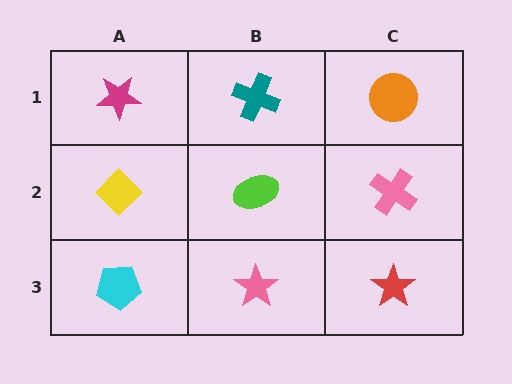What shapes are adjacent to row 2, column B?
A teal cross (row 1, column B), a pink star (row 3, column B), a yellow diamond (row 2, column A), a pink cross (row 2, column C).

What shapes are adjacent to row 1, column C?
A pink cross (row 2, column C), a teal cross (row 1, column B).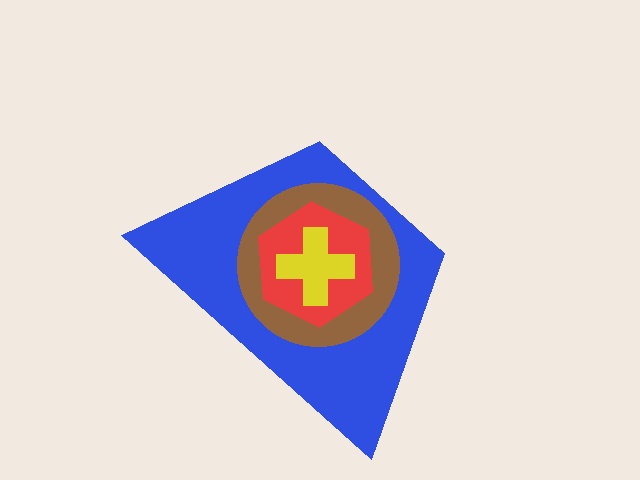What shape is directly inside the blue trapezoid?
The brown circle.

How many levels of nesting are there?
4.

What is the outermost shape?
The blue trapezoid.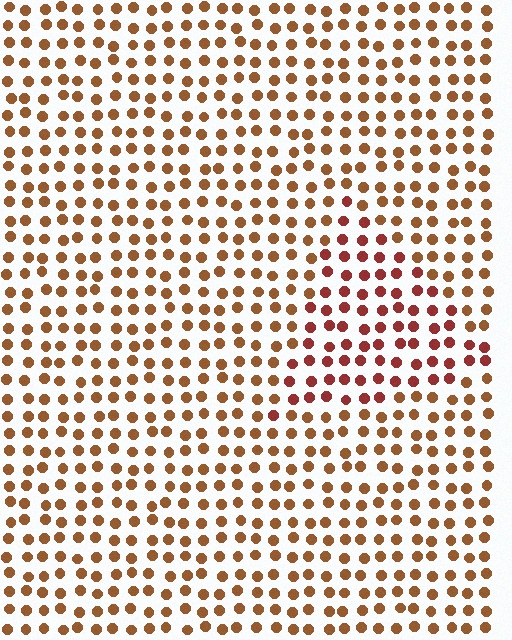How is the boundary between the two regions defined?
The boundary is defined purely by a slight shift in hue (about 27 degrees). Spacing, size, and orientation are identical on both sides.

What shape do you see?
I see a triangle.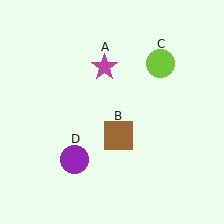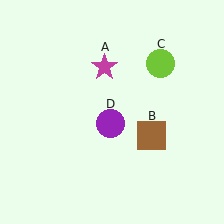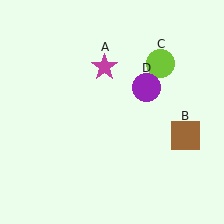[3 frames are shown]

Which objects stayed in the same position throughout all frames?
Magenta star (object A) and lime circle (object C) remained stationary.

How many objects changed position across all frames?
2 objects changed position: brown square (object B), purple circle (object D).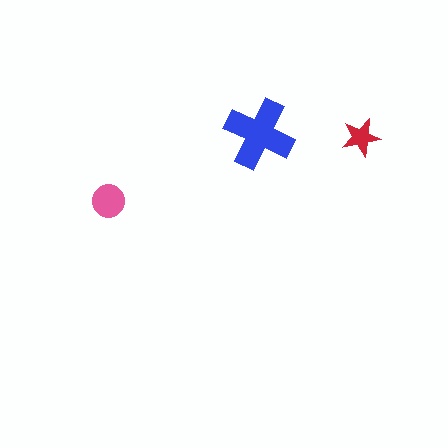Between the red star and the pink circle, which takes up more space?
The pink circle.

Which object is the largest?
The blue cross.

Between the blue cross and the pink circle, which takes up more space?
The blue cross.